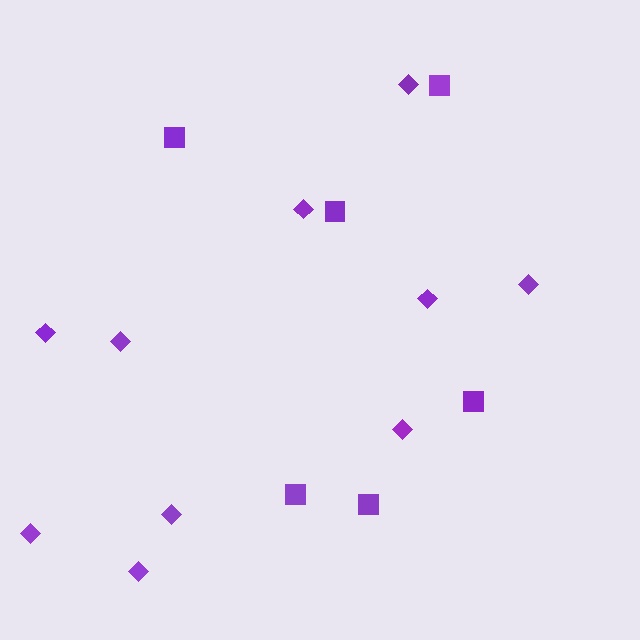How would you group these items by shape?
There are 2 groups: one group of squares (6) and one group of diamonds (10).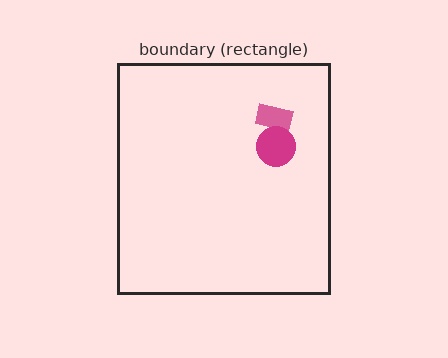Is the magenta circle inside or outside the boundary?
Inside.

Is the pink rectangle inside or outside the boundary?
Inside.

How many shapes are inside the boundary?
2 inside, 0 outside.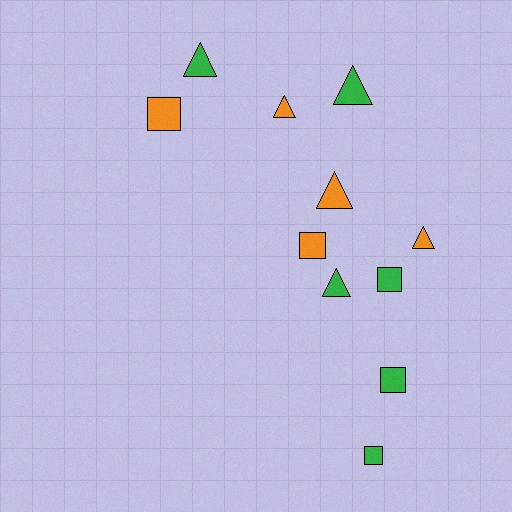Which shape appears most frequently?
Triangle, with 6 objects.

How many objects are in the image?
There are 11 objects.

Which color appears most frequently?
Green, with 6 objects.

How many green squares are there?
There are 3 green squares.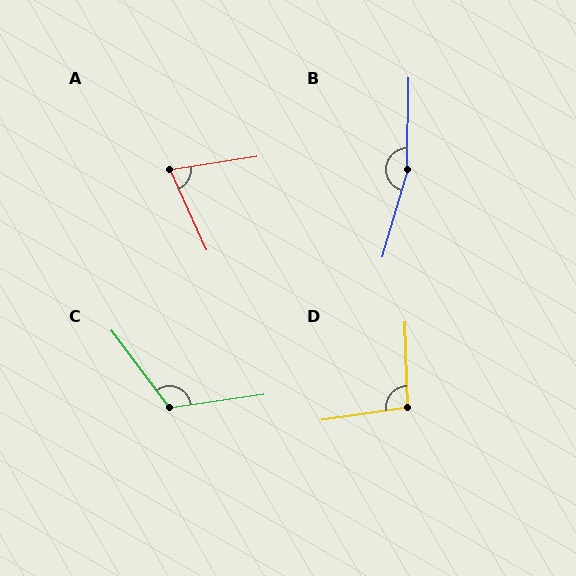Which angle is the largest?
B, at approximately 165 degrees.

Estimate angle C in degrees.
Approximately 119 degrees.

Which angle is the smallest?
A, at approximately 74 degrees.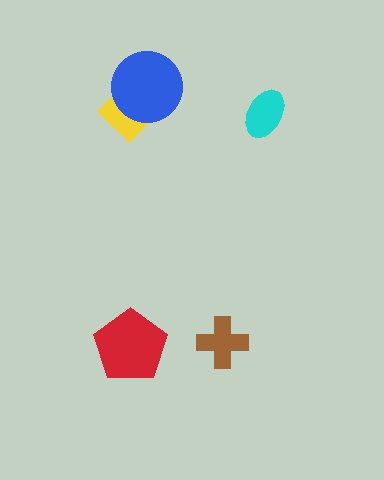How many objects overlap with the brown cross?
0 objects overlap with the brown cross.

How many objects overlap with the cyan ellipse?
0 objects overlap with the cyan ellipse.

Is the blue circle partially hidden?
No, no other shape covers it.